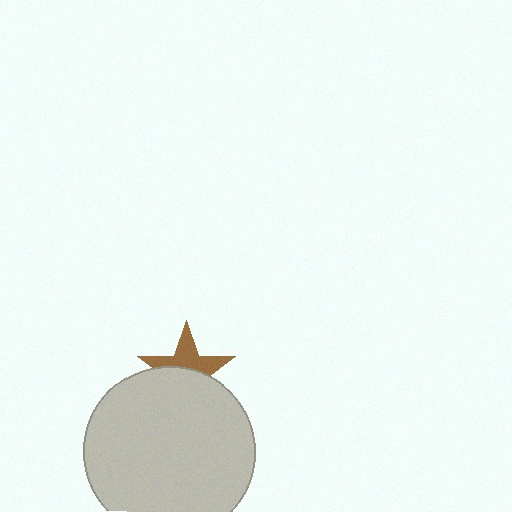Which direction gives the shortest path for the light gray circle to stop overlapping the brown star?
Moving down gives the shortest separation.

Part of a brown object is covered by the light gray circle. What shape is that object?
It is a star.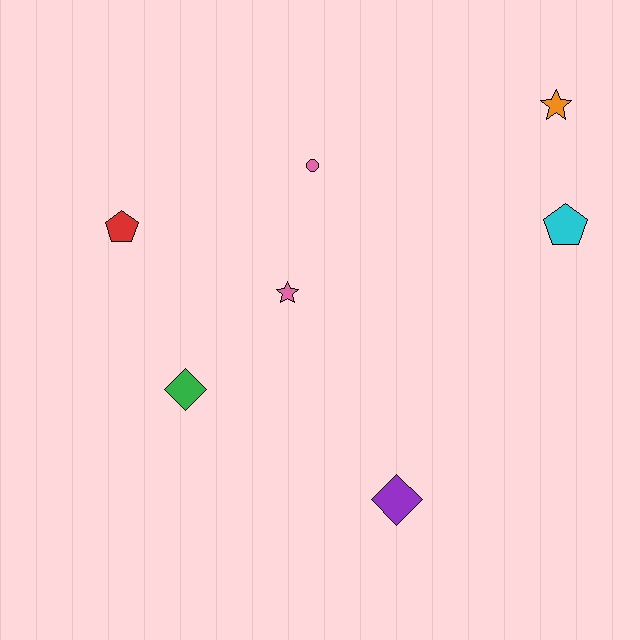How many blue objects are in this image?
There are no blue objects.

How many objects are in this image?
There are 7 objects.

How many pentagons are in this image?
There are 2 pentagons.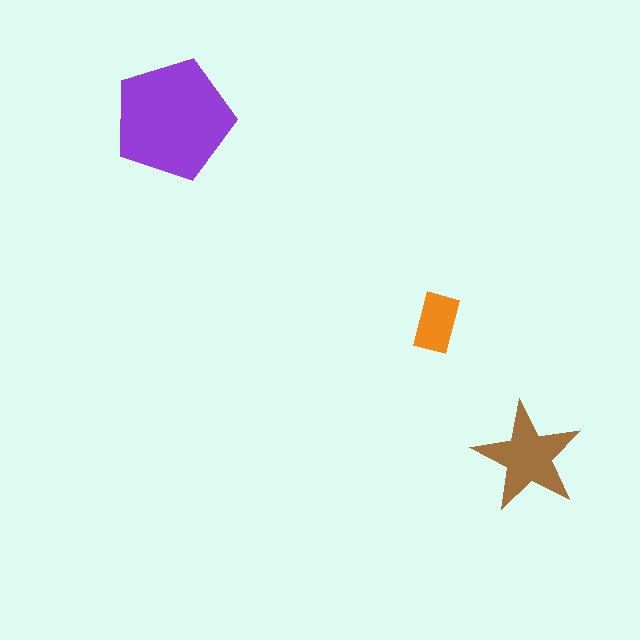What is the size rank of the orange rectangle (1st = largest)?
3rd.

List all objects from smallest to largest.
The orange rectangle, the brown star, the purple pentagon.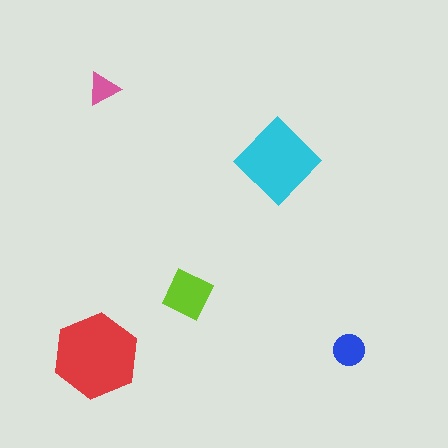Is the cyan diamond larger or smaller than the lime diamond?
Larger.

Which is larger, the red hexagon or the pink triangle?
The red hexagon.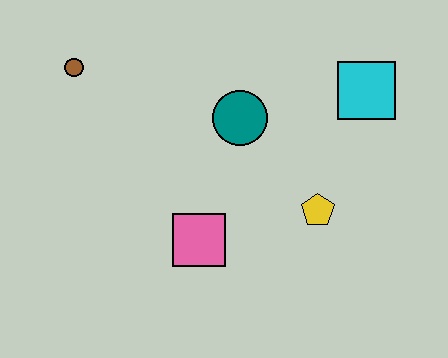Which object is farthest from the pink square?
The cyan square is farthest from the pink square.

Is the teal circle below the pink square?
No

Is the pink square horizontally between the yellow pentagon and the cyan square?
No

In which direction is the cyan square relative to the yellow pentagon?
The cyan square is above the yellow pentagon.